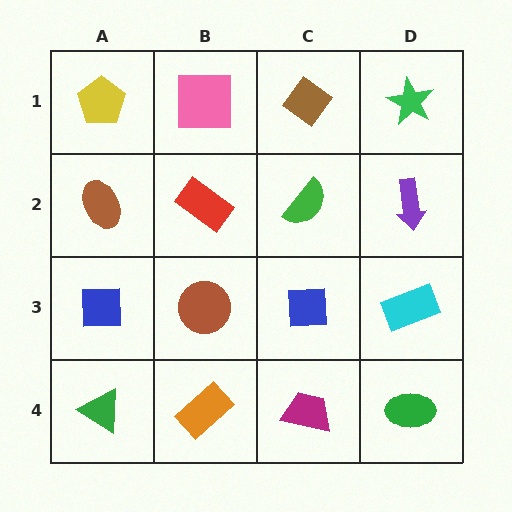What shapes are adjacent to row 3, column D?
A purple arrow (row 2, column D), a green ellipse (row 4, column D), a blue square (row 3, column C).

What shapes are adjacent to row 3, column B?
A red rectangle (row 2, column B), an orange rectangle (row 4, column B), a blue square (row 3, column A), a blue square (row 3, column C).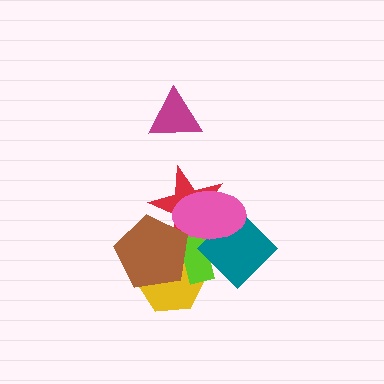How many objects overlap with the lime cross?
5 objects overlap with the lime cross.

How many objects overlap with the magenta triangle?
0 objects overlap with the magenta triangle.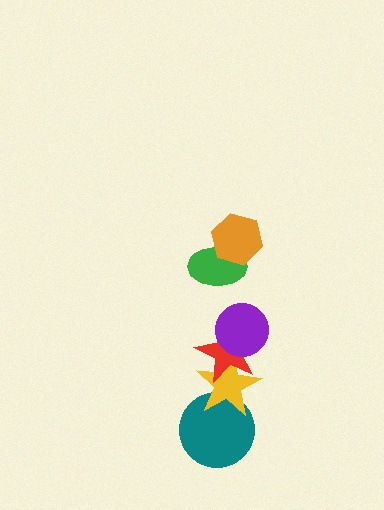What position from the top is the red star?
The red star is 4th from the top.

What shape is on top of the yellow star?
The red star is on top of the yellow star.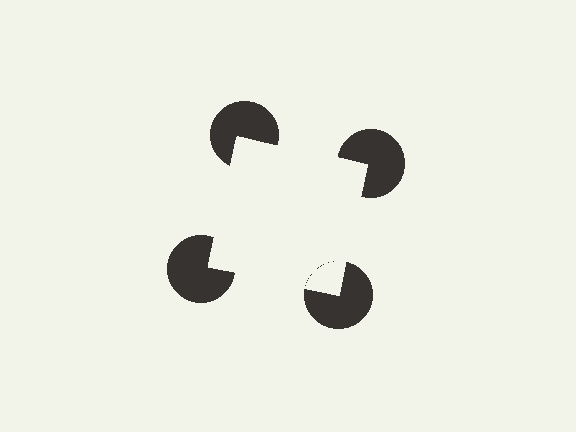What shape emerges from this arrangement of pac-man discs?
An illusory square — its edges are inferred from the aligned wedge cuts in the pac-man discs, not physically drawn.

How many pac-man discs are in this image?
There are 4 — one at each vertex of the illusory square.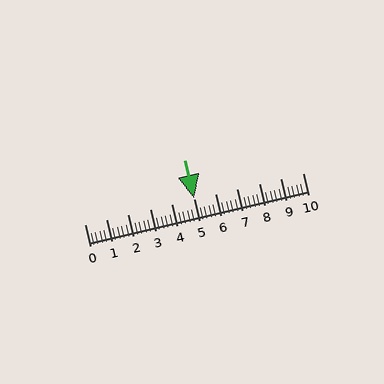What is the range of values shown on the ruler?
The ruler shows values from 0 to 10.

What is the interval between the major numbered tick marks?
The major tick marks are spaced 1 units apart.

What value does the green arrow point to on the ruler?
The green arrow points to approximately 5.0.